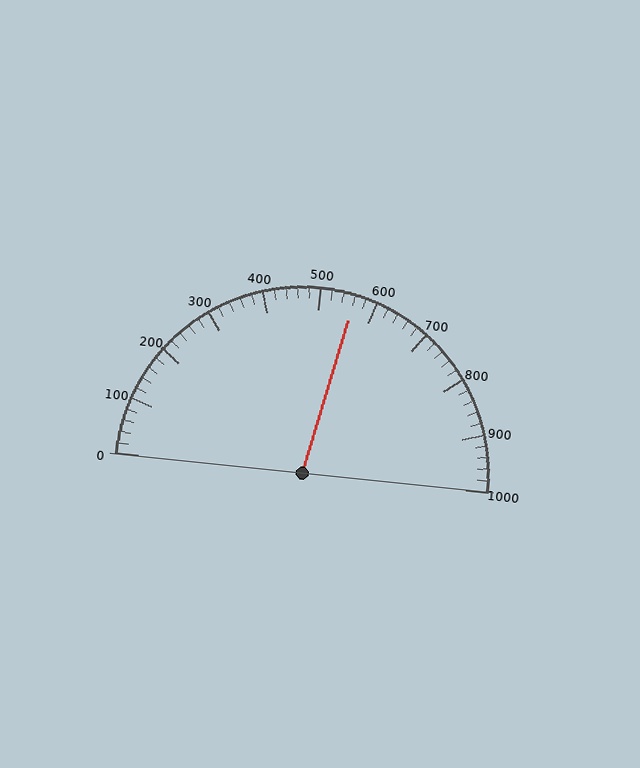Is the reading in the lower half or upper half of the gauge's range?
The reading is in the upper half of the range (0 to 1000).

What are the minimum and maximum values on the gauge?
The gauge ranges from 0 to 1000.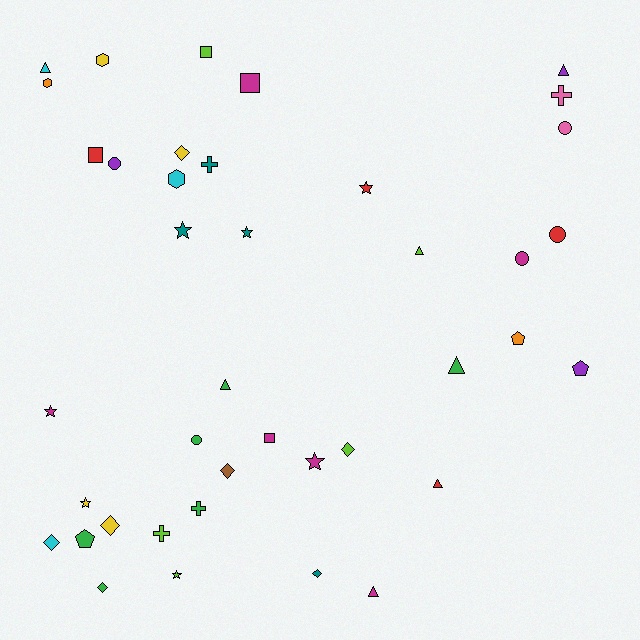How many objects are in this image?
There are 40 objects.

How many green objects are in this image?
There are 6 green objects.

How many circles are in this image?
There are 5 circles.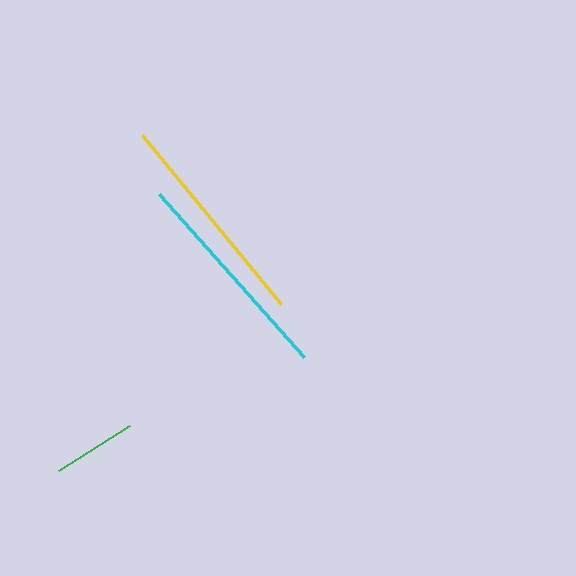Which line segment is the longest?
The yellow line is the longest at approximately 219 pixels.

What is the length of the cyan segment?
The cyan segment is approximately 218 pixels long.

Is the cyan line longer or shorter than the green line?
The cyan line is longer than the green line.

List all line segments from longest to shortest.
From longest to shortest: yellow, cyan, green.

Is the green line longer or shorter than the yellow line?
The yellow line is longer than the green line.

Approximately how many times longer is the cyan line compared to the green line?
The cyan line is approximately 2.6 times the length of the green line.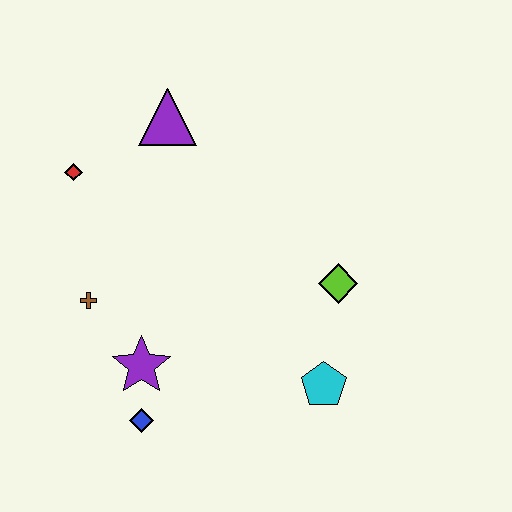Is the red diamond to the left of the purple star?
Yes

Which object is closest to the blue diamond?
The purple star is closest to the blue diamond.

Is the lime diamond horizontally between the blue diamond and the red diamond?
No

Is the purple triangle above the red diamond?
Yes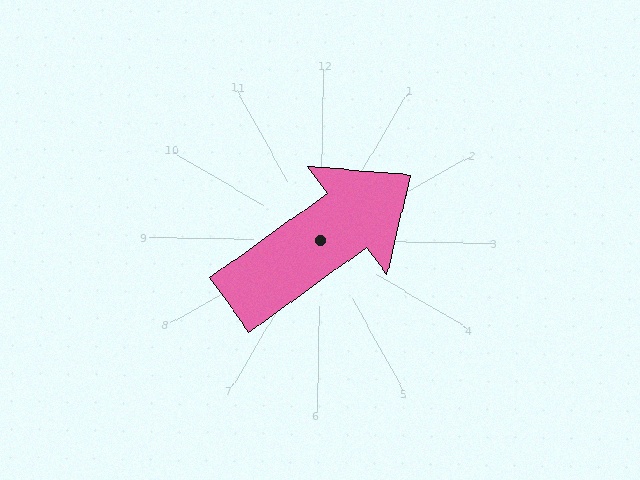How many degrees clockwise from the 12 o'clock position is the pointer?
Approximately 53 degrees.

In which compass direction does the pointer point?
Northeast.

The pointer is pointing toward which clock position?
Roughly 2 o'clock.